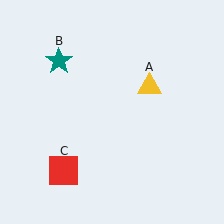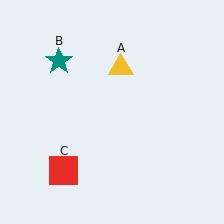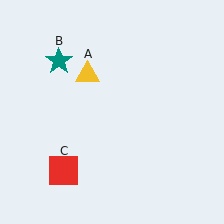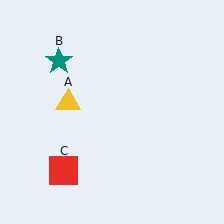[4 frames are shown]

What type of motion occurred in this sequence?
The yellow triangle (object A) rotated counterclockwise around the center of the scene.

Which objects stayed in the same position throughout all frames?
Teal star (object B) and red square (object C) remained stationary.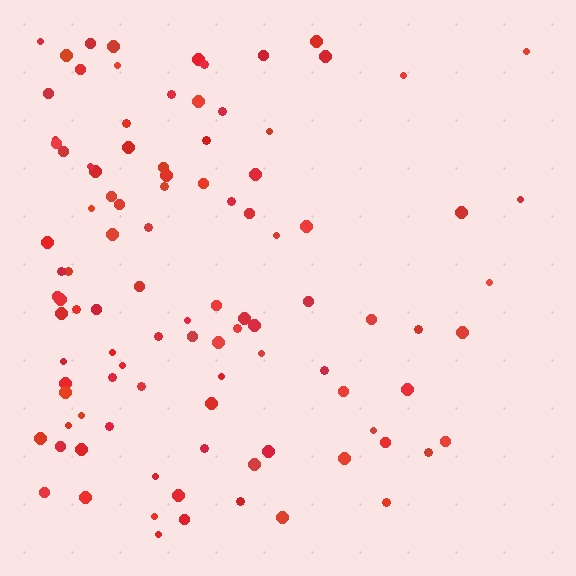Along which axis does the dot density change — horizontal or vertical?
Horizontal.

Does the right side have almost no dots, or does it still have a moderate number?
Still a moderate number, just noticeably fewer than the left.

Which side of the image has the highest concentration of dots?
The left.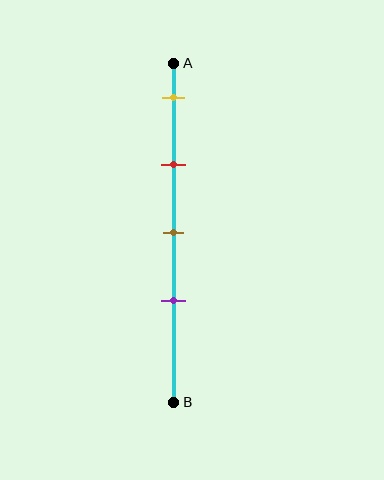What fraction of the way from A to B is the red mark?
The red mark is approximately 30% (0.3) of the way from A to B.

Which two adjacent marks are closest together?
The brown and purple marks are the closest adjacent pair.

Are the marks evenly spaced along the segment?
Yes, the marks are approximately evenly spaced.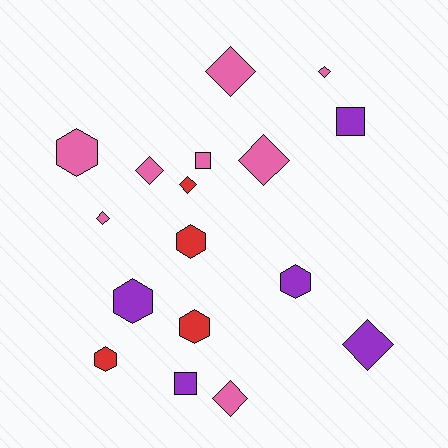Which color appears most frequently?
Pink, with 8 objects.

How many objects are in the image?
There are 17 objects.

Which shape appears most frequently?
Diamond, with 8 objects.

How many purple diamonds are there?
There is 1 purple diamond.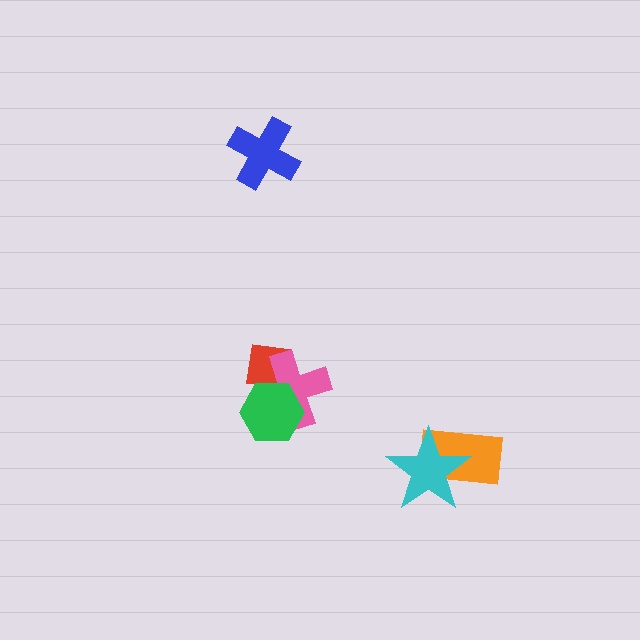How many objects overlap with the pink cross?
2 objects overlap with the pink cross.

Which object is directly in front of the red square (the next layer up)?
The pink cross is directly in front of the red square.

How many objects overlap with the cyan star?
1 object overlaps with the cyan star.